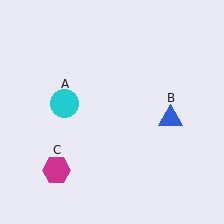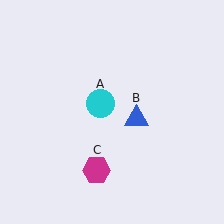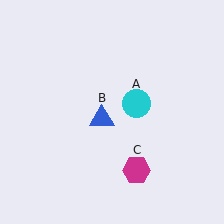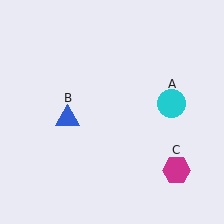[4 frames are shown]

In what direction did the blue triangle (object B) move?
The blue triangle (object B) moved left.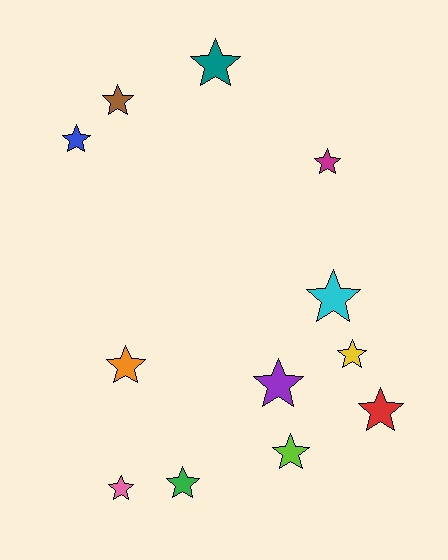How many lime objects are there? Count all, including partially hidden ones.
There is 1 lime object.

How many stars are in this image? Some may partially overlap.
There are 12 stars.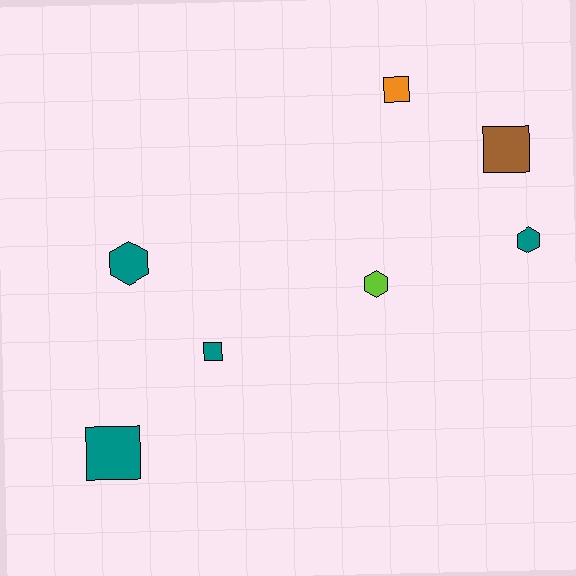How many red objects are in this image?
There are no red objects.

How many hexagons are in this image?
There are 3 hexagons.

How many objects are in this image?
There are 7 objects.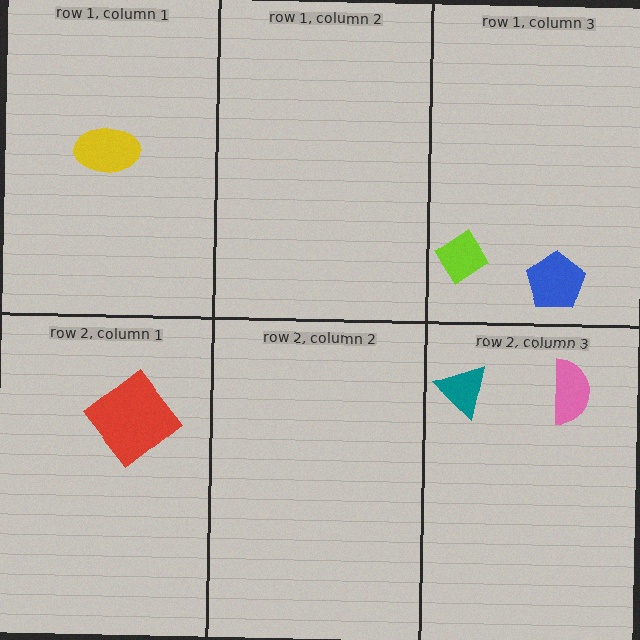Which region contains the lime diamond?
The row 1, column 3 region.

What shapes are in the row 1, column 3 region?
The blue pentagon, the lime diamond.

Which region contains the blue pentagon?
The row 1, column 3 region.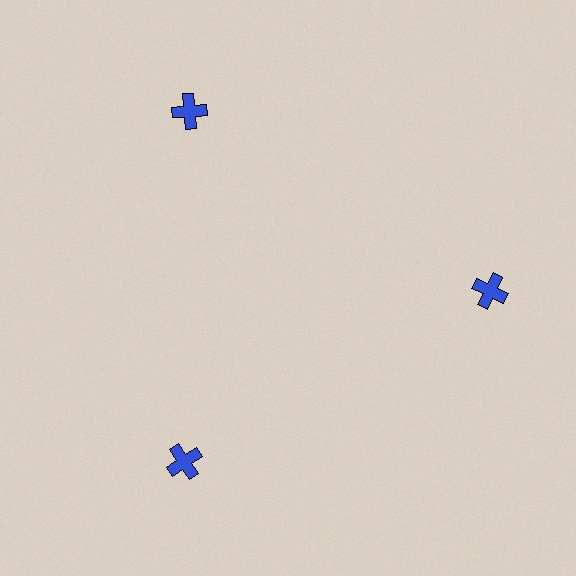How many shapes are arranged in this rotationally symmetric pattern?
There are 3 shapes, arranged in 3 groups of 1.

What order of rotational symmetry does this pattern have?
This pattern has 3-fold rotational symmetry.